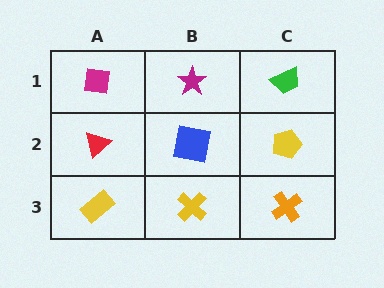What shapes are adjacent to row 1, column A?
A red triangle (row 2, column A), a magenta star (row 1, column B).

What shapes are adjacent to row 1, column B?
A blue square (row 2, column B), a magenta square (row 1, column A), a green trapezoid (row 1, column C).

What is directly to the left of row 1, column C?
A magenta star.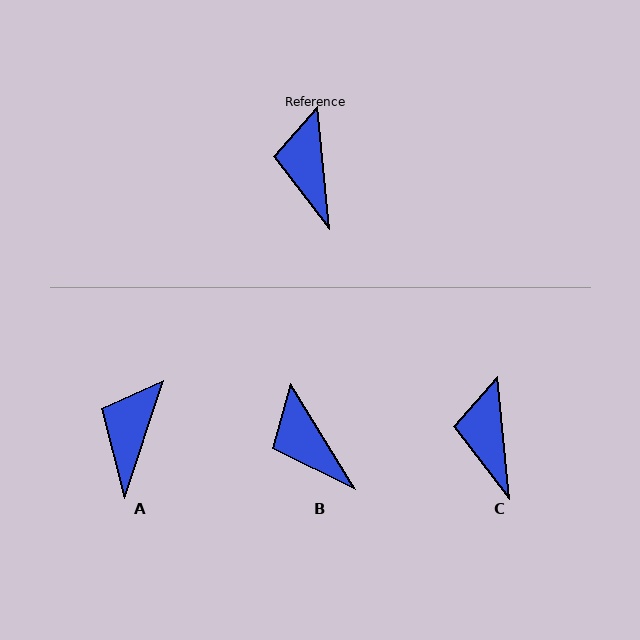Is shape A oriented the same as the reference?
No, it is off by about 24 degrees.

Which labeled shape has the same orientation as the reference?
C.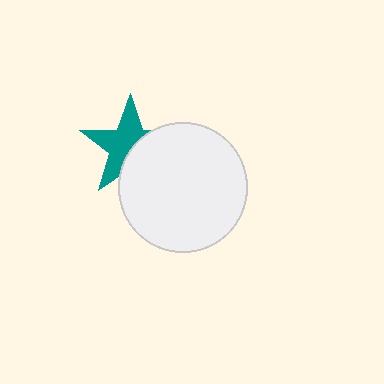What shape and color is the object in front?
The object in front is a white circle.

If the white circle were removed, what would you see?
You would see the complete teal star.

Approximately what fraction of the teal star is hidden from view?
Roughly 42% of the teal star is hidden behind the white circle.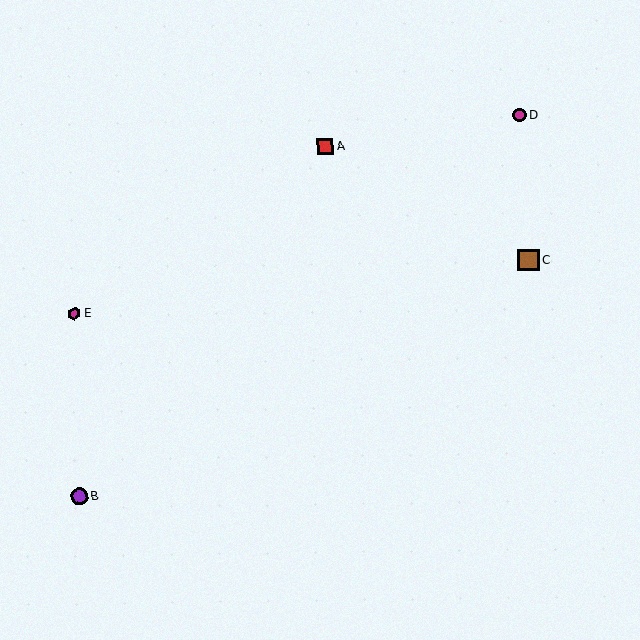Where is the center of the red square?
The center of the red square is at (325, 146).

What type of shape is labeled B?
Shape B is a purple circle.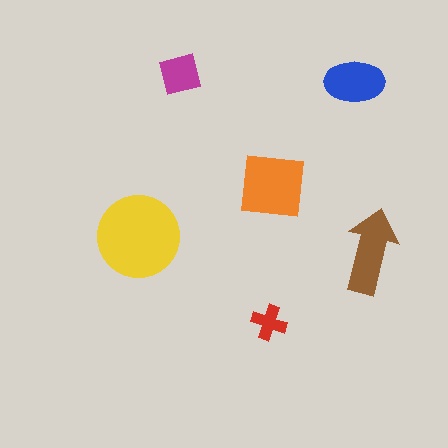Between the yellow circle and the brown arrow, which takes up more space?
The yellow circle.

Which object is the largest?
The yellow circle.